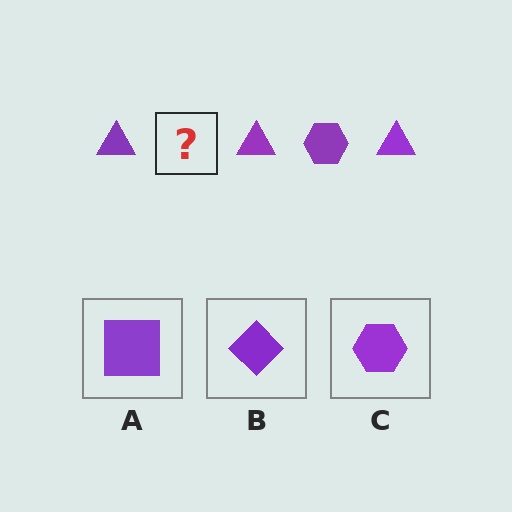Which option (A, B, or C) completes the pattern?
C.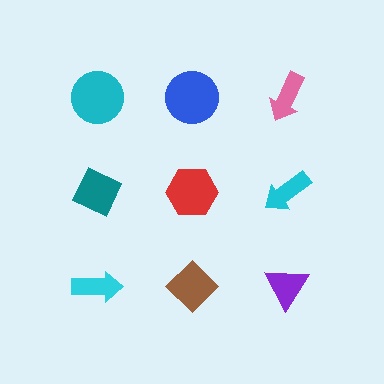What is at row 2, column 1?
A teal diamond.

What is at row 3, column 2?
A brown diamond.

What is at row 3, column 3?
A purple triangle.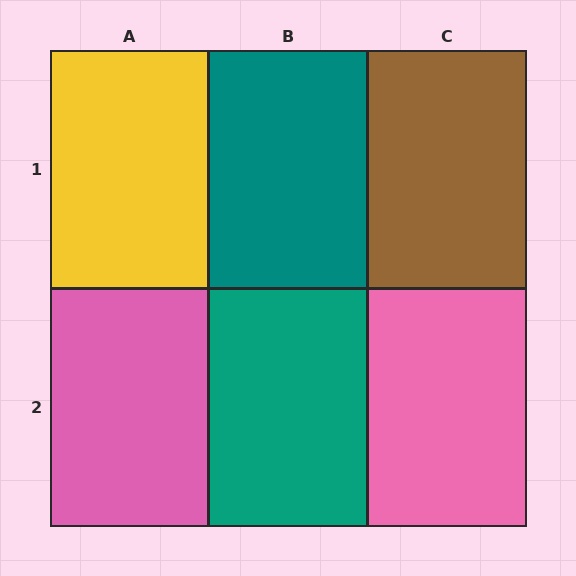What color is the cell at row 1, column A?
Yellow.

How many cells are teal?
2 cells are teal.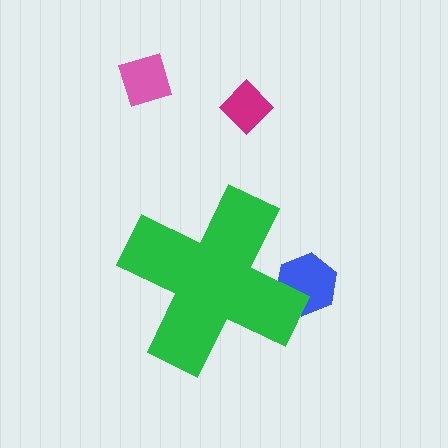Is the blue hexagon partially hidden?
Yes, the blue hexagon is partially hidden behind the green cross.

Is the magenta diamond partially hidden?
No, the magenta diamond is fully visible.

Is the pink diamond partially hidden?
No, the pink diamond is fully visible.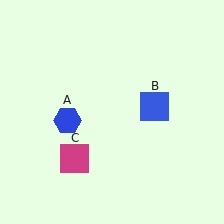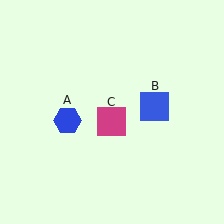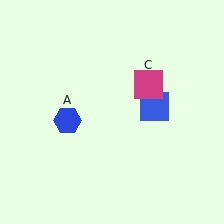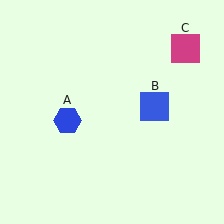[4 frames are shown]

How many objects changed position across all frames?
1 object changed position: magenta square (object C).